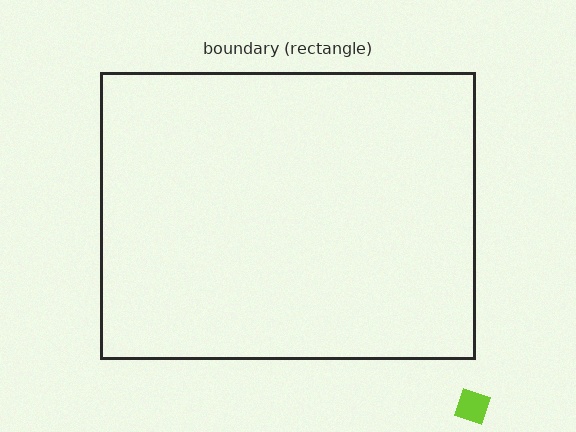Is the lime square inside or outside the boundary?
Outside.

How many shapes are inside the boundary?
0 inside, 1 outside.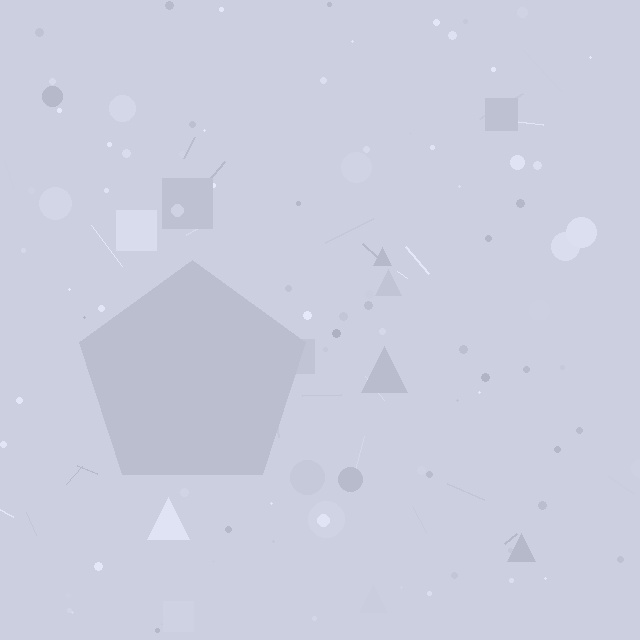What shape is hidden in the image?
A pentagon is hidden in the image.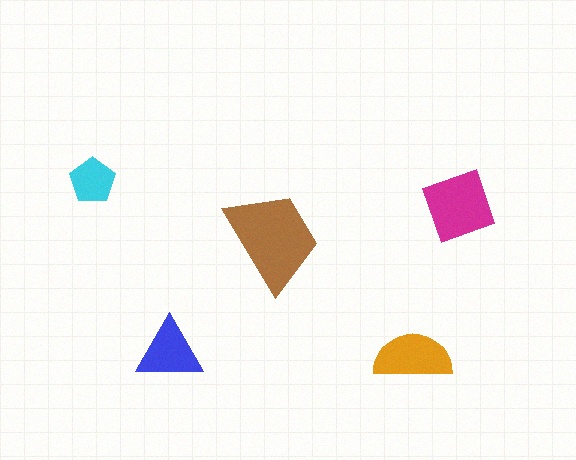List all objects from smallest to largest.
The cyan pentagon, the blue triangle, the orange semicircle, the magenta diamond, the brown trapezoid.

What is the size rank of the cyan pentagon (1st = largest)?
5th.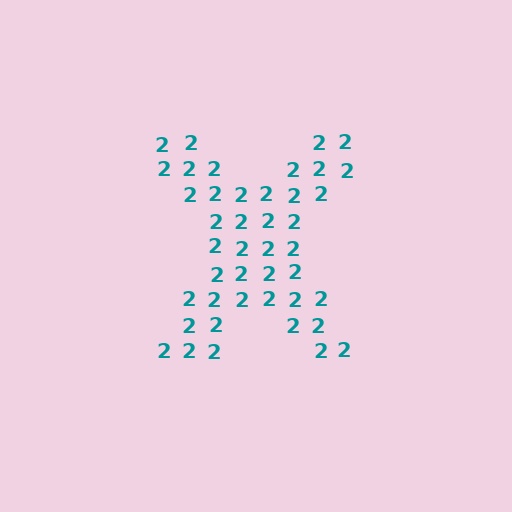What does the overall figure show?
The overall figure shows the letter X.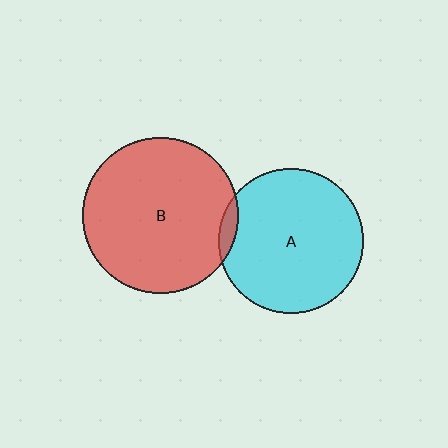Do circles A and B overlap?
Yes.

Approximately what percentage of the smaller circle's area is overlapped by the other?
Approximately 5%.